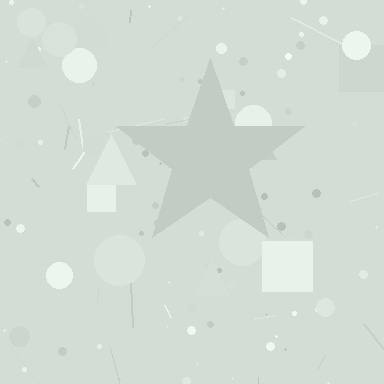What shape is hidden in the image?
A star is hidden in the image.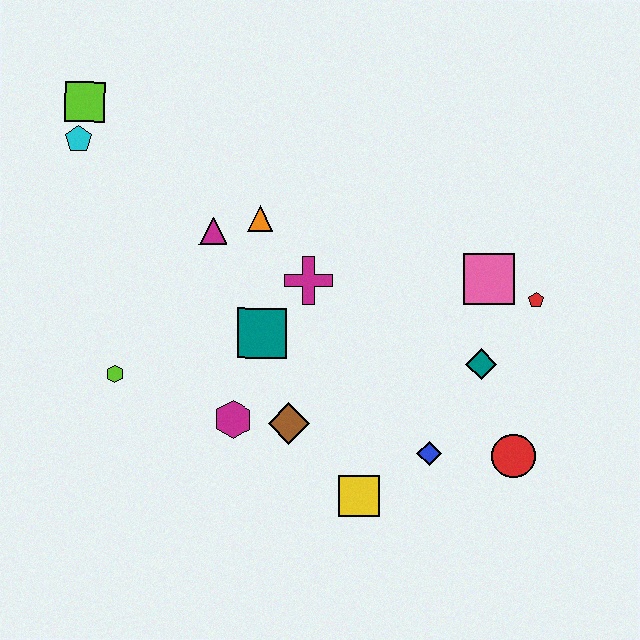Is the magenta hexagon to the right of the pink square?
No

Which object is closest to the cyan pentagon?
The lime square is closest to the cyan pentagon.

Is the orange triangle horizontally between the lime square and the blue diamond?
Yes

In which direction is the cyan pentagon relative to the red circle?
The cyan pentagon is to the left of the red circle.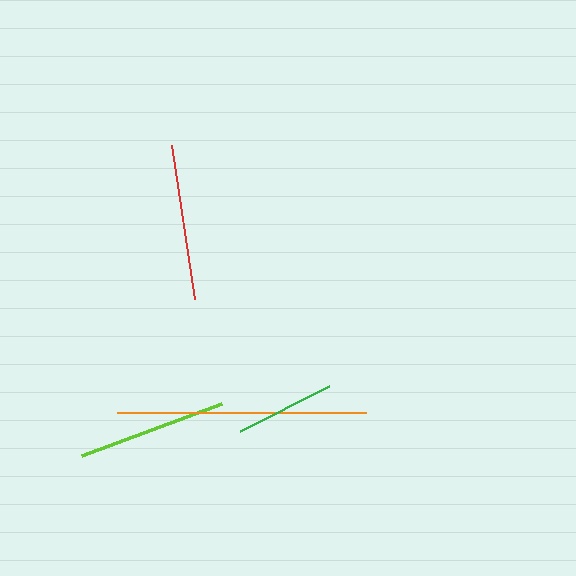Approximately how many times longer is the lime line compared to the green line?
The lime line is approximately 1.5 times the length of the green line.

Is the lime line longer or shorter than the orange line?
The orange line is longer than the lime line.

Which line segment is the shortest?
The green line is the shortest at approximately 100 pixels.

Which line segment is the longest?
The orange line is the longest at approximately 249 pixels.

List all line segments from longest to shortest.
From longest to shortest: orange, red, lime, green.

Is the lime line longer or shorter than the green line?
The lime line is longer than the green line.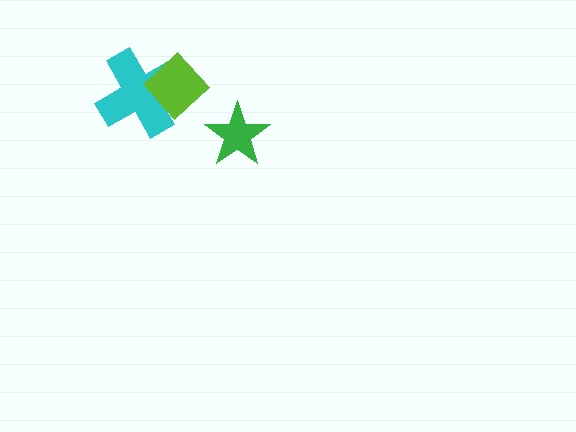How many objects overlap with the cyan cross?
1 object overlaps with the cyan cross.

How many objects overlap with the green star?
0 objects overlap with the green star.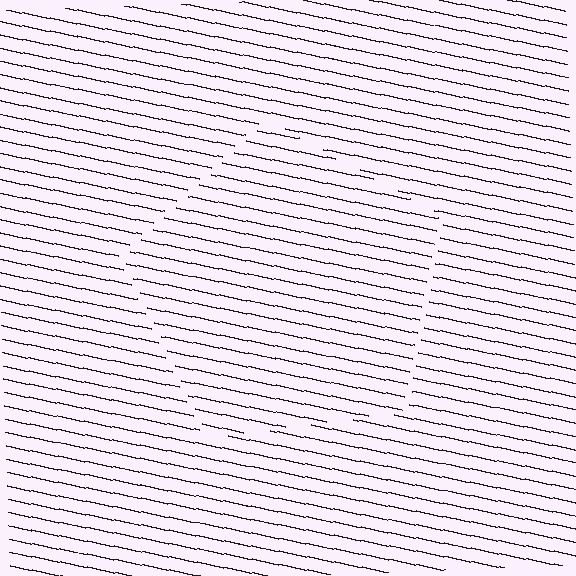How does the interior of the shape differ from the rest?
The interior of the shape contains the same grating, shifted by half a period — the contour is defined by the phase discontinuity where line-ends from the inner and outer gratings abut.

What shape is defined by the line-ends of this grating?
An illusory pentagon. The interior of the shape contains the same grating, shifted by half a period — the contour is defined by the phase discontinuity where line-ends from the inner and outer gratings abut.